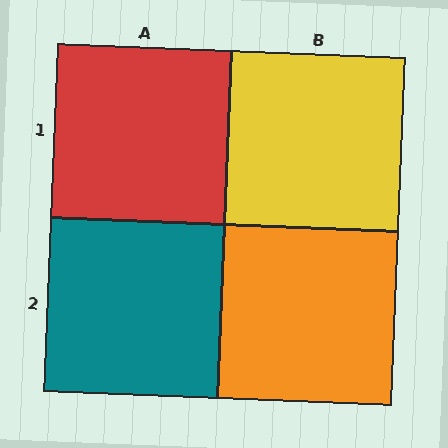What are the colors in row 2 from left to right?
Teal, orange.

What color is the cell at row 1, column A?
Red.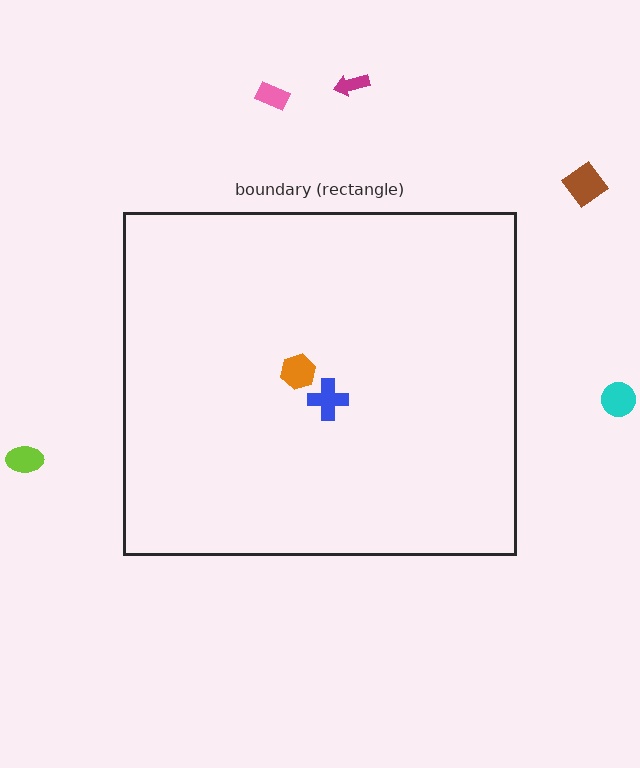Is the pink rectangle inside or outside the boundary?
Outside.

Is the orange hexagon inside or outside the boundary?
Inside.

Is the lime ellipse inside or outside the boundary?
Outside.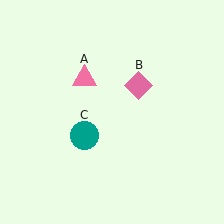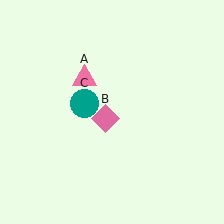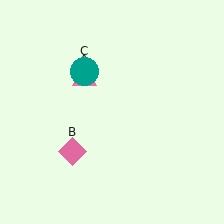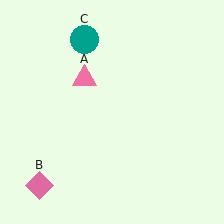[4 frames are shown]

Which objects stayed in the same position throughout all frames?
Pink triangle (object A) remained stationary.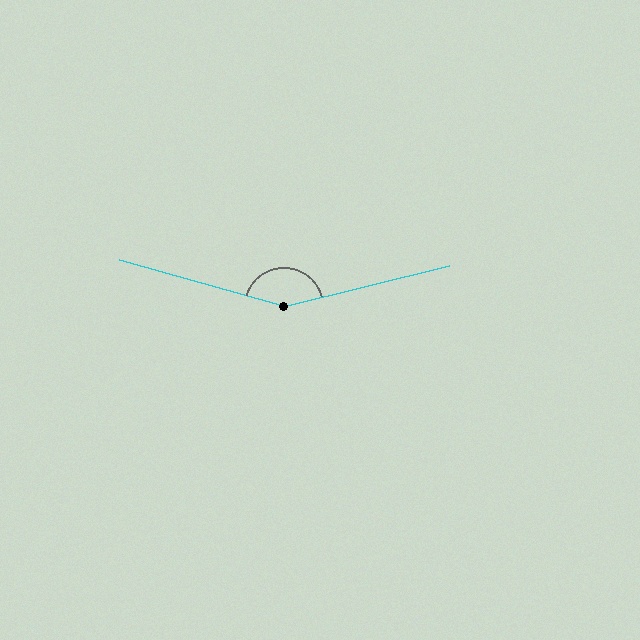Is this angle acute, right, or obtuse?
It is obtuse.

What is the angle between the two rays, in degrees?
Approximately 151 degrees.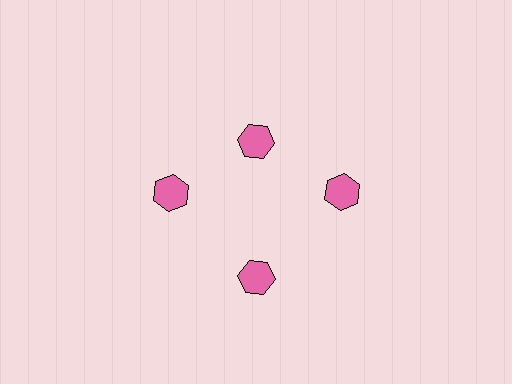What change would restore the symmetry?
The symmetry would be restored by moving it outward, back onto the ring so that all 4 hexagons sit at equal angles and equal distance from the center.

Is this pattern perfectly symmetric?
No. The 4 pink hexagons are arranged in a ring, but one element near the 12 o'clock position is pulled inward toward the center, breaking the 4-fold rotational symmetry.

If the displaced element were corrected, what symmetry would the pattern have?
It would have 4-fold rotational symmetry — the pattern would map onto itself every 90 degrees.